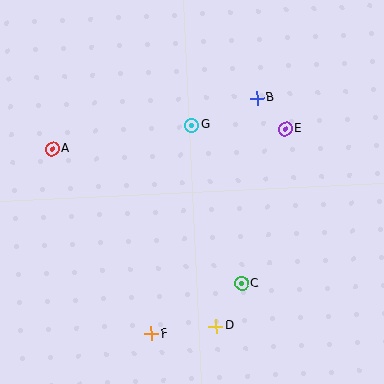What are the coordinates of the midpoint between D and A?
The midpoint between D and A is at (134, 237).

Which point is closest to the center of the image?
Point G at (192, 125) is closest to the center.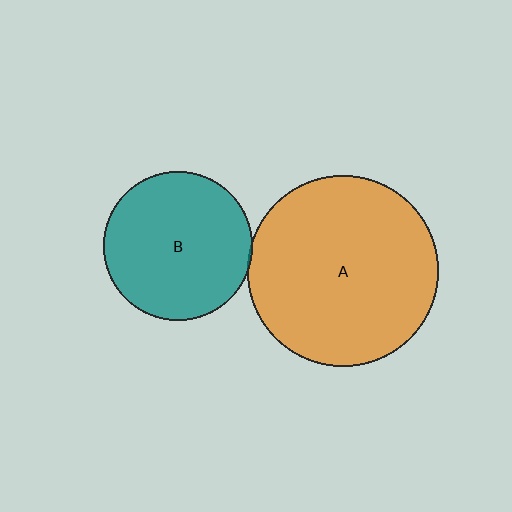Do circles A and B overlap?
Yes.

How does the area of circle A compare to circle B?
Approximately 1.6 times.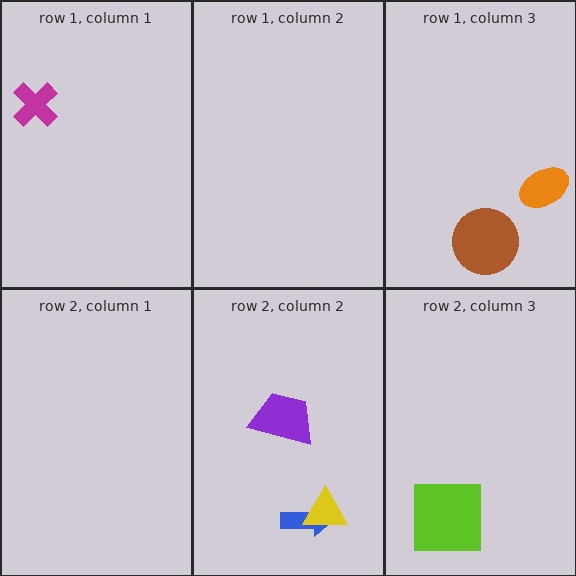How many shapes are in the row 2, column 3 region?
1.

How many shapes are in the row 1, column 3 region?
2.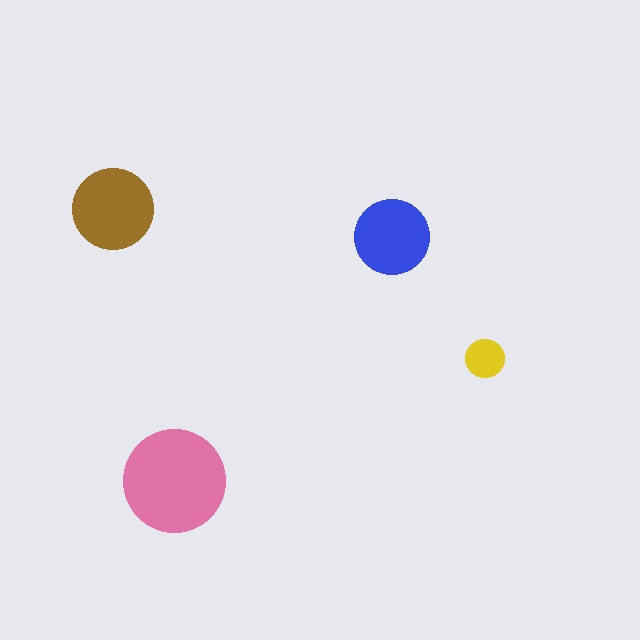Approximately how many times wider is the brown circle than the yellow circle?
About 2 times wider.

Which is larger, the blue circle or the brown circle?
The brown one.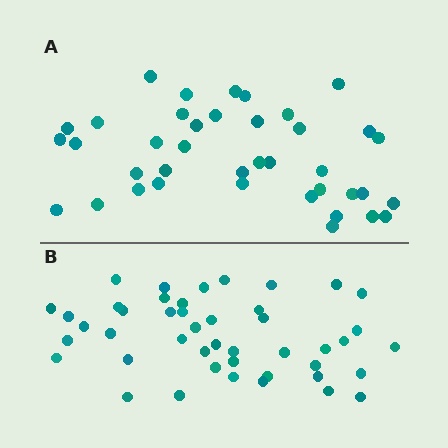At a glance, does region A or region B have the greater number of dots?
Region B (the bottom region) has more dots.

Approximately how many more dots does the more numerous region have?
Region B has about 6 more dots than region A.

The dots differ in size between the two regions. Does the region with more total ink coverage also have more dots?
No. Region A has more total ink coverage because its dots are larger, but region B actually contains more individual dots. Total area can be misleading — the number of items is what matters here.